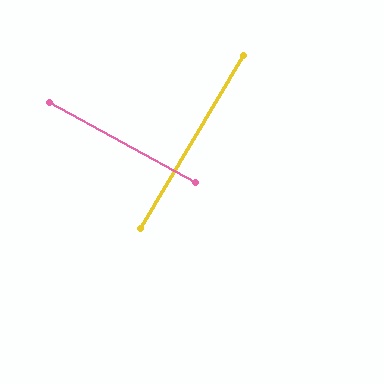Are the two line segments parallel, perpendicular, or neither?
Perpendicular — they meet at approximately 88°.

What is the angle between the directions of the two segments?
Approximately 88 degrees.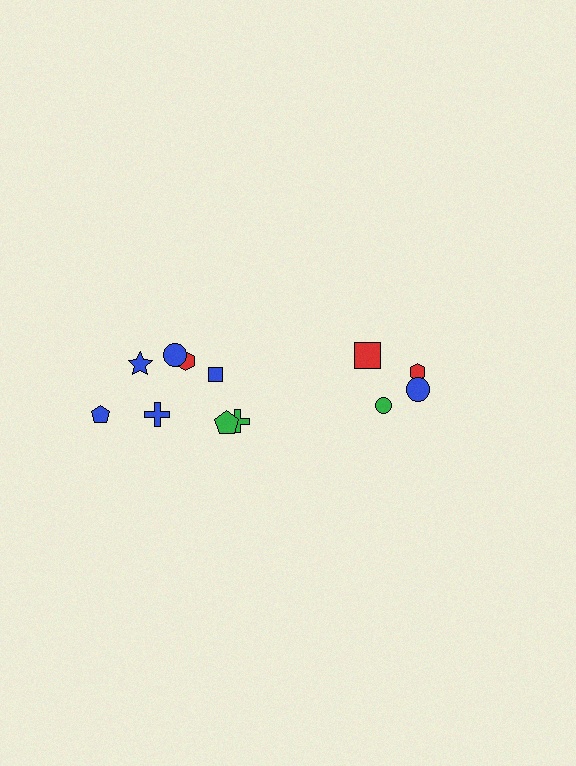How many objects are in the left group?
There are 8 objects.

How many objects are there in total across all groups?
There are 12 objects.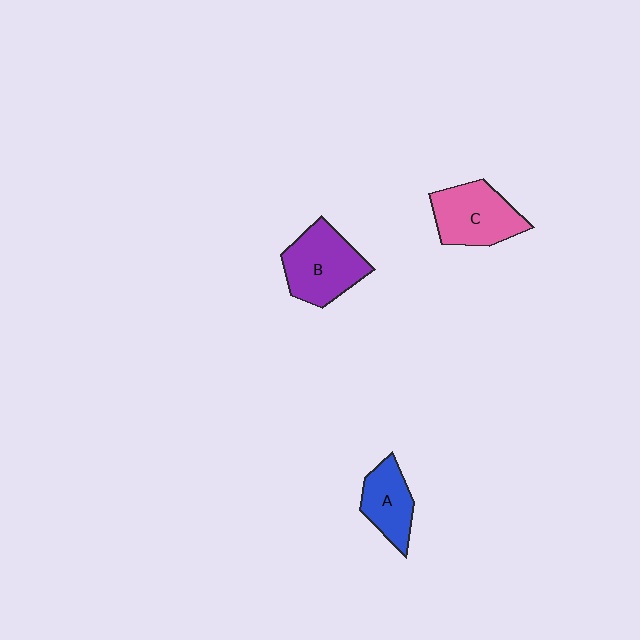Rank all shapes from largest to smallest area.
From largest to smallest: B (purple), C (pink), A (blue).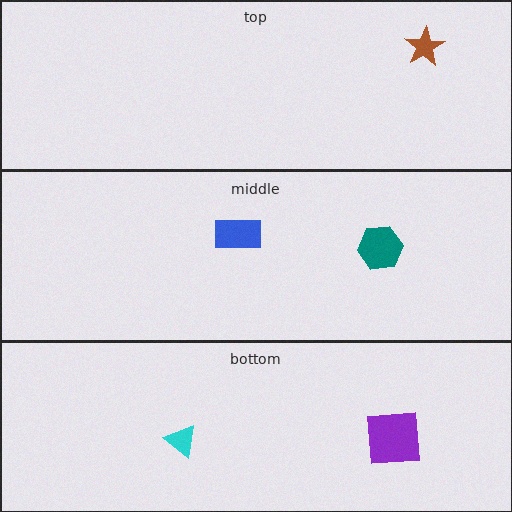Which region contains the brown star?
The top region.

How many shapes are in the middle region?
2.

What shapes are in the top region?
The brown star.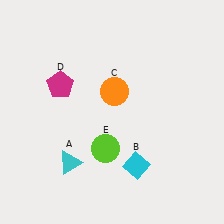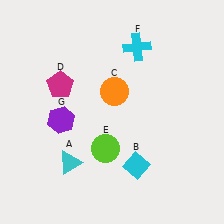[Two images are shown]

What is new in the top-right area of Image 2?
A cyan cross (F) was added in the top-right area of Image 2.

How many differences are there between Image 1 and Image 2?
There are 2 differences between the two images.